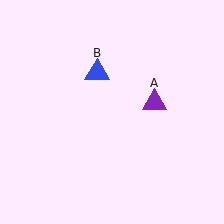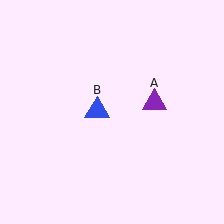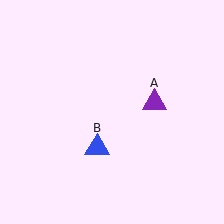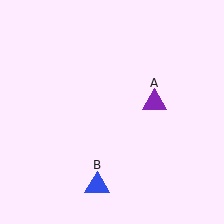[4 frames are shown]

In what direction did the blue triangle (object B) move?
The blue triangle (object B) moved down.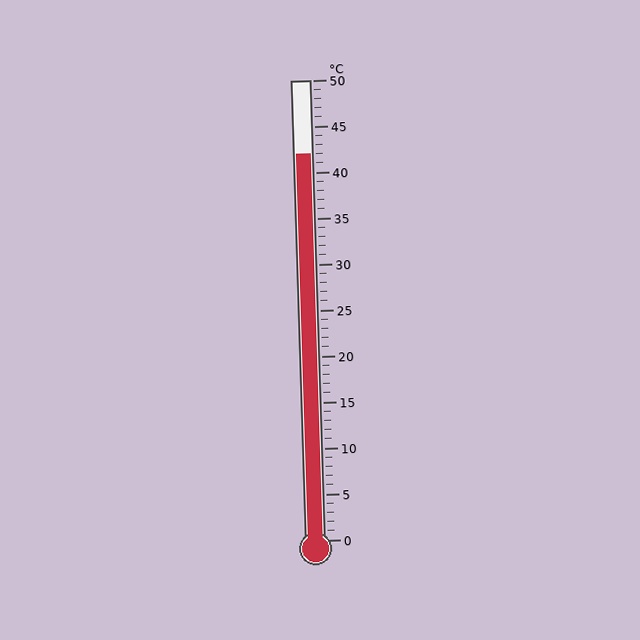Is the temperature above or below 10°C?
The temperature is above 10°C.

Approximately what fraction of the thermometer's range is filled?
The thermometer is filled to approximately 85% of its range.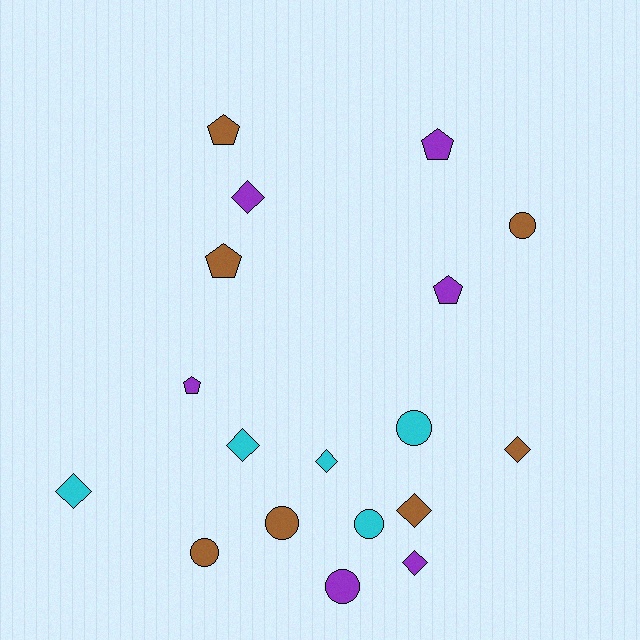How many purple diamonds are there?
There are 2 purple diamonds.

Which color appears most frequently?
Brown, with 7 objects.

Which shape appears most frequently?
Diamond, with 7 objects.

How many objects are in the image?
There are 18 objects.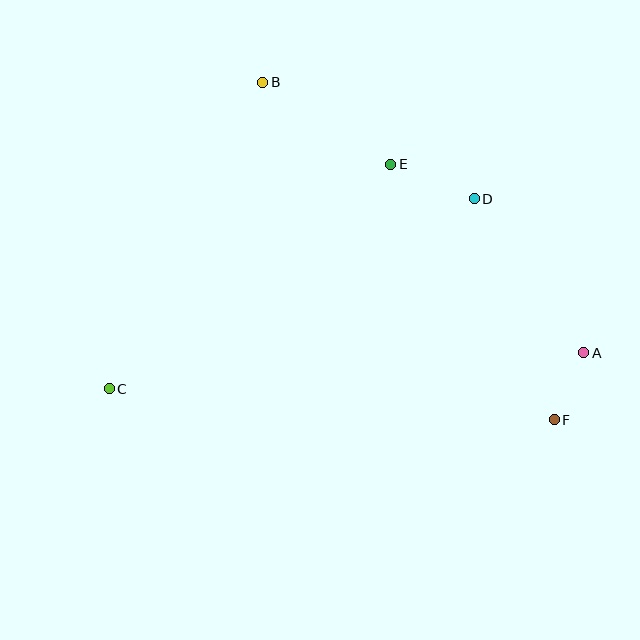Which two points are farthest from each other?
Points A and C are farthest from each other.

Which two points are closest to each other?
Points A and F are closest to each other.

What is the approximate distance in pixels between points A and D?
The distance between A and D is approximately 189 pixels.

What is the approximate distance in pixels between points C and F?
The distance between C and F is approximately 446 pixels.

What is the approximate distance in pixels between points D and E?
The distance between D and E is approximately 90 pixels.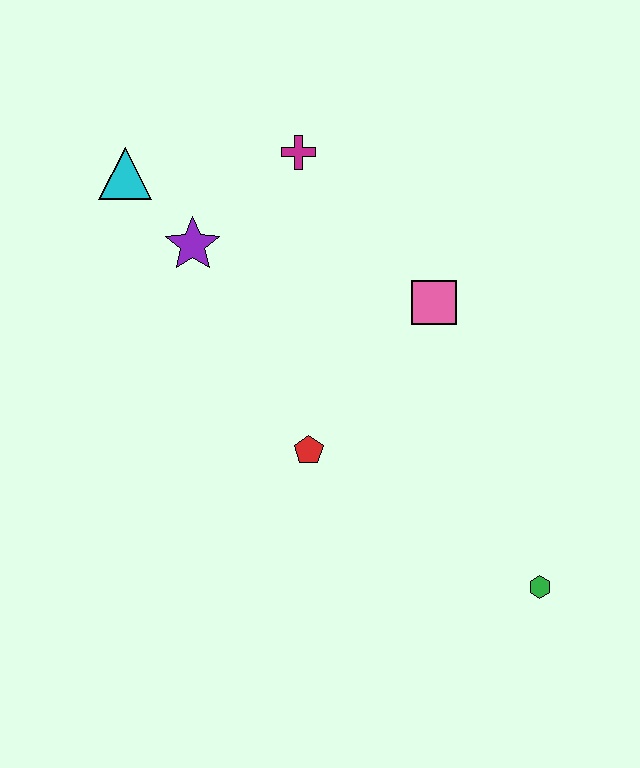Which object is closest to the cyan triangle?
The purple star is closest to the cyan triangle.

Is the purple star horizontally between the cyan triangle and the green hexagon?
Yes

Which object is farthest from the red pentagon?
The cyan triangle is farthest from the red pentagon.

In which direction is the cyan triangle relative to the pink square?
The cyan triangle is to the left of the pink square.